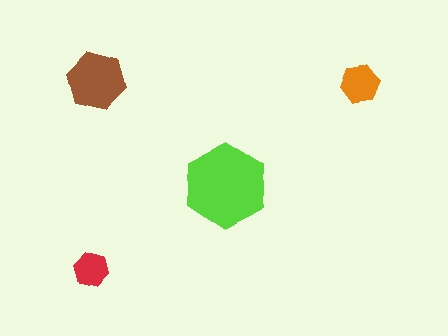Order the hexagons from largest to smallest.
the lime one, the brown one, the orange one, the red one.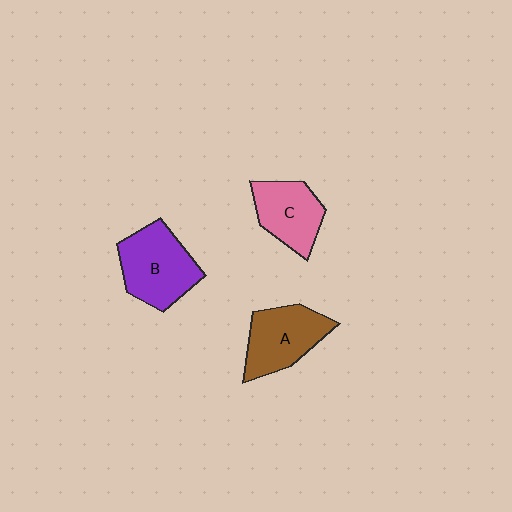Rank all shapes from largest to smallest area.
From largest to smallest: B (purple), A (brown), C (pink).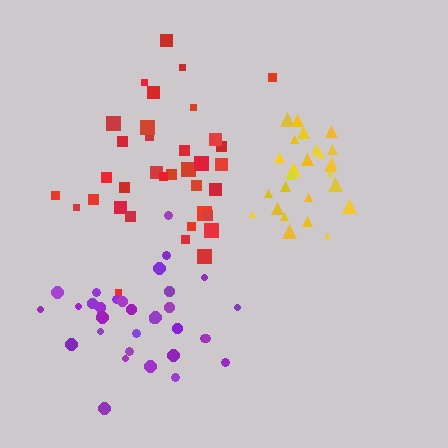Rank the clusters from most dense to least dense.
yellow, purple, red.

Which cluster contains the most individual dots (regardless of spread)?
Red (35).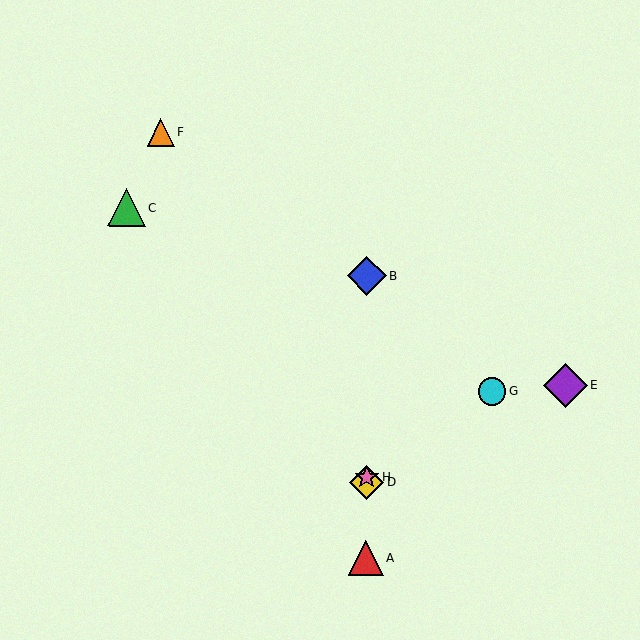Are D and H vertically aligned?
Yes, both are at x≈367.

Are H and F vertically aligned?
No, H is at x≈367 and F is at x≈161.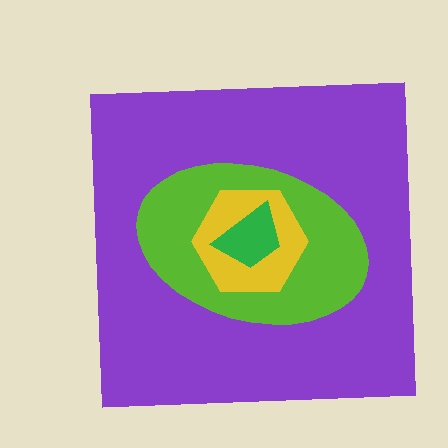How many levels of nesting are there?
4.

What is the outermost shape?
The purple square.